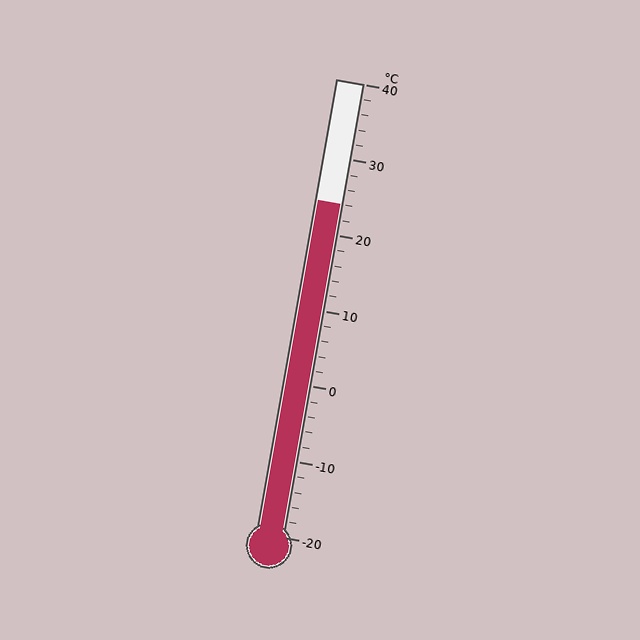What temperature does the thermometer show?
The thermometer shows approximately 24°C.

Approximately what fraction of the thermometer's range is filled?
The thermometer is filled to approximately 75% of its range.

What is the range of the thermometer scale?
The thermometer scale ranges from -20°C to 40°C.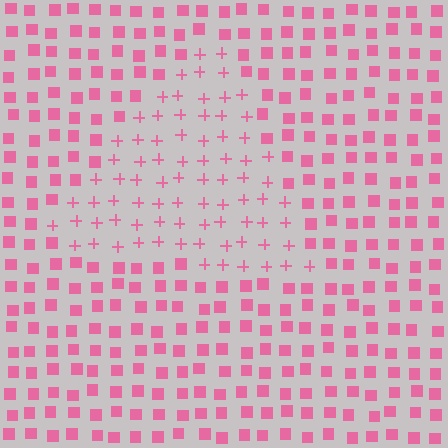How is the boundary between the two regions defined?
The boundary is defined by a change in element shape: plus signs inside vs. squares outside. All elements share the same color and spacing.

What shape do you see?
I see a triangle.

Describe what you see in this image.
The image is filled with small pink elements arranged in a uniform grid. A triangle-shaped region contains plus signs, while the surrounding area contains squares. The boundary is defined purely by the change in element shape.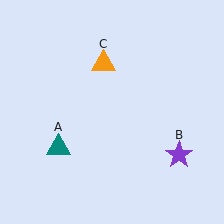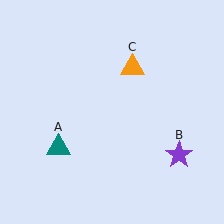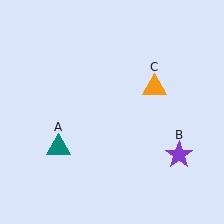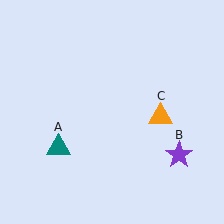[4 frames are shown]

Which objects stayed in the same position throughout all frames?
Teal triangle (object A) and purple star (object B) remained stationary.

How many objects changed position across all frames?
1 object changed position: orange triangle (object C).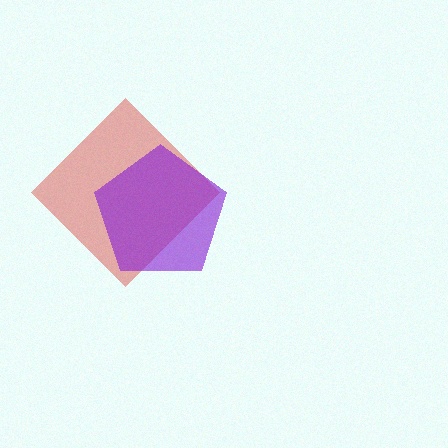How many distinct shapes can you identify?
There are 2 distinct shapes: a red diamond, a purple pentagon.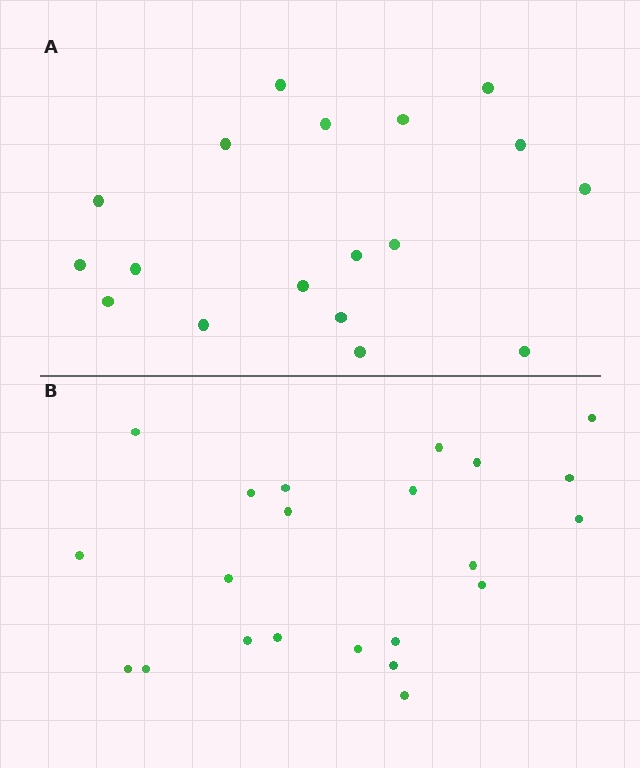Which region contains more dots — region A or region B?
Region B (the bottom region) has more dots.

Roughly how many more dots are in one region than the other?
Region B has about 4 more dots than region A.